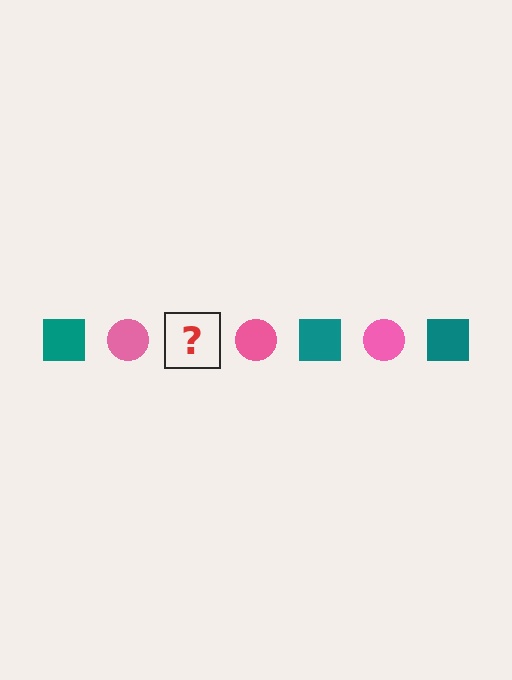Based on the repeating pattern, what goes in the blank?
The blank should be a teal square.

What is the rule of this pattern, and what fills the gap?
The rule is that the pattern alternates between teal square and pink circle. The gap should be filled with a teal square.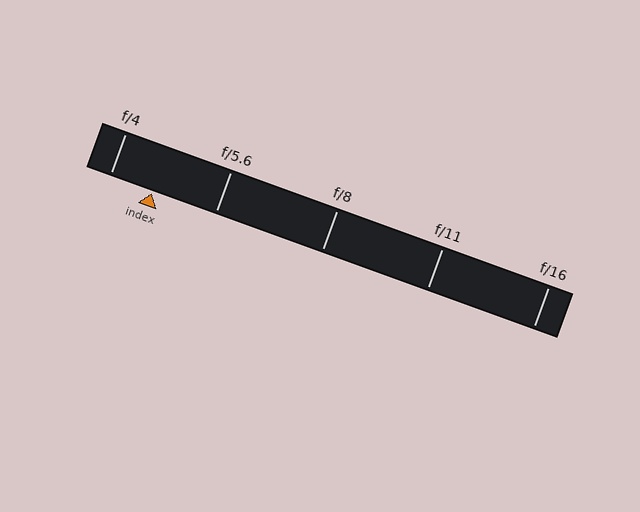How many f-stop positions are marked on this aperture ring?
There are 5 f-stop positions marked.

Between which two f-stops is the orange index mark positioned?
The index mark is between f/4 and f/5.6.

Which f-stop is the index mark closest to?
The index mark is closest to f/4.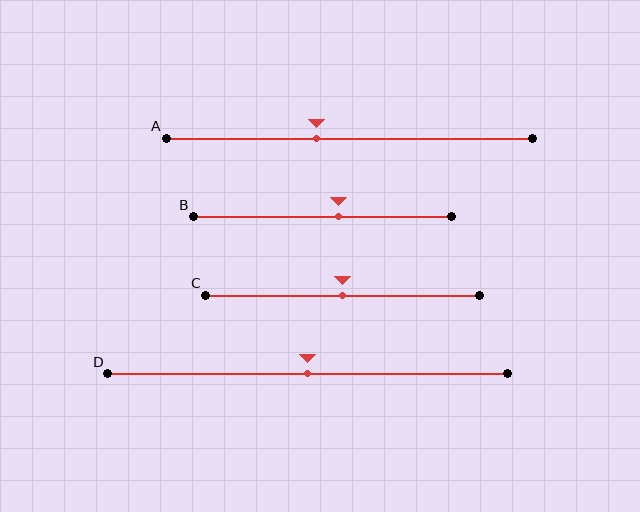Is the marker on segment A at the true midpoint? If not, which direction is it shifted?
No, the marker on segment A is shifted to the left by about 9% of the segment length.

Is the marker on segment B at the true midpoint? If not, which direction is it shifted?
No, the marker on segment B is shifted to the right by about 6% of the segment length.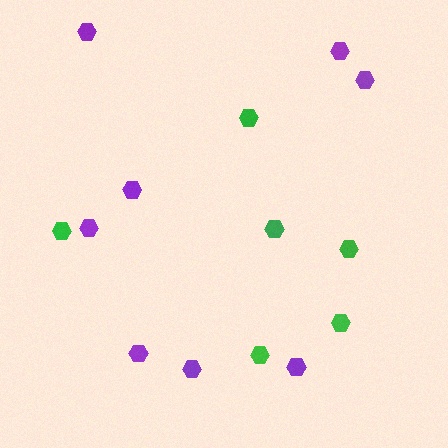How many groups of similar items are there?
There are 2 groups: one group of purple hexagons (8) and one group of green hexagons (6).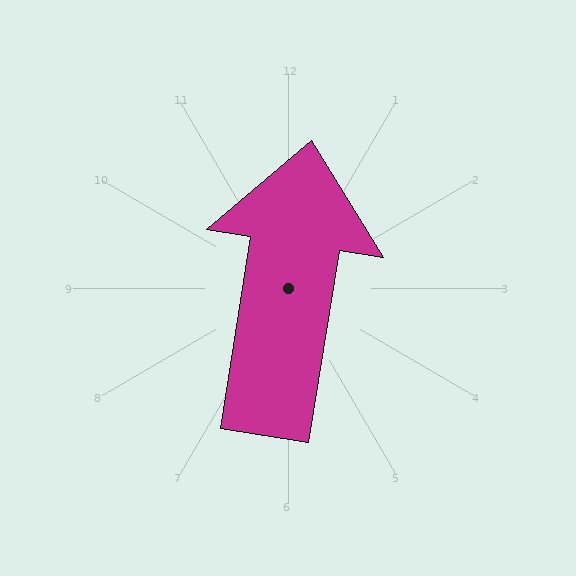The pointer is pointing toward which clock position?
Roughly 12 o'clock.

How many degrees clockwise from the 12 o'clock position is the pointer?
Approximately 9 degrees.